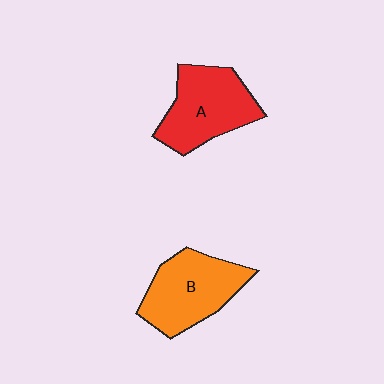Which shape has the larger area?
Shape A (red).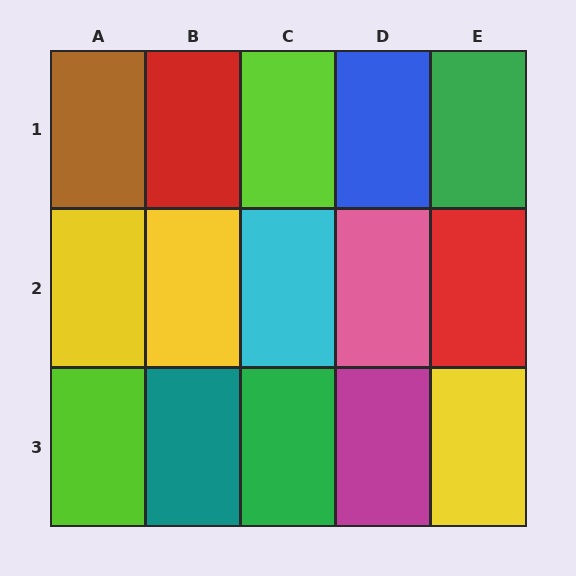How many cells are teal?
1 cell is teal.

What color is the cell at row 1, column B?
Red.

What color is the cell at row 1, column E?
Green.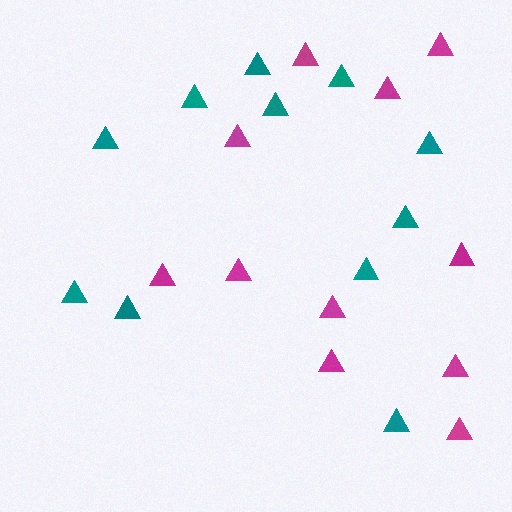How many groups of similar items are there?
There are 2 groups: one group of magenta triangles (11) and one group of teal triangles (11).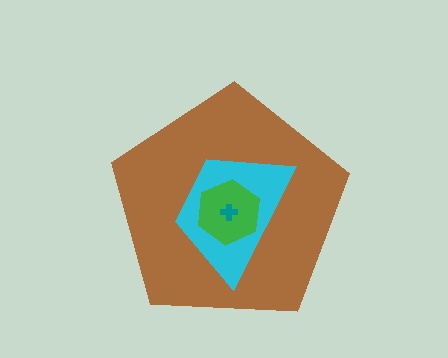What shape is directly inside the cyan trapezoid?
The green hexagon.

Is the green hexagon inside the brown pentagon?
Yes.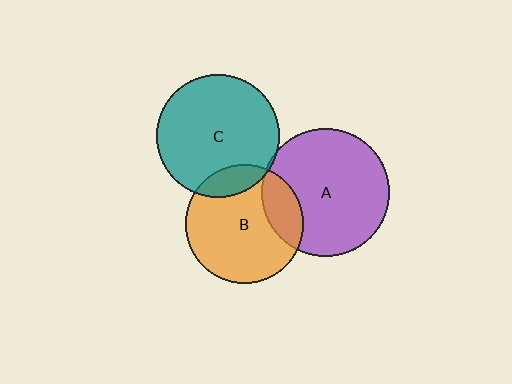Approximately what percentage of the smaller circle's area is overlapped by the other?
Approximately 20%.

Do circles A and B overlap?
Yes.